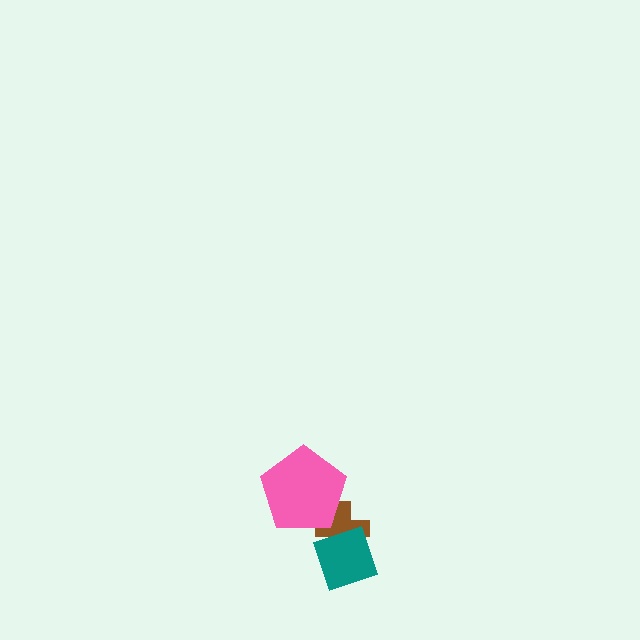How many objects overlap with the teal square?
1 object overlaps with the teal square.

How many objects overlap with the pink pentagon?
1 object overlaps with the pink pentagon.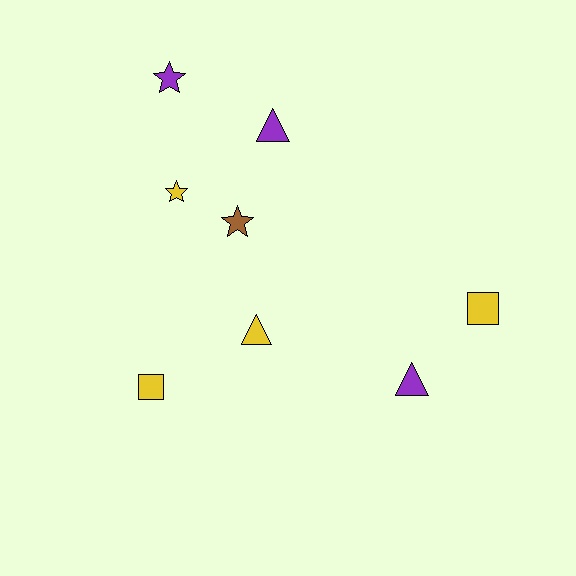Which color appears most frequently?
Yellow, with 4 objects.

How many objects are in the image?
There are 8 objects.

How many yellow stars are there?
There is 1 yellow star.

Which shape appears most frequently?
Star, with 3 objects.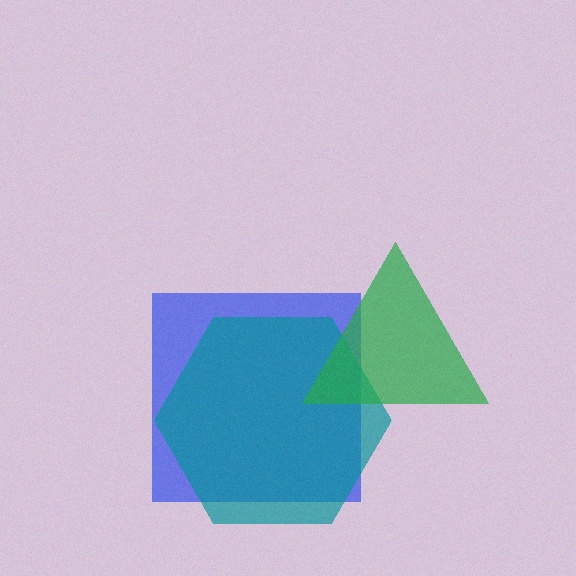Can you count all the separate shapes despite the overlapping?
Yes, there are 3 separate shapes.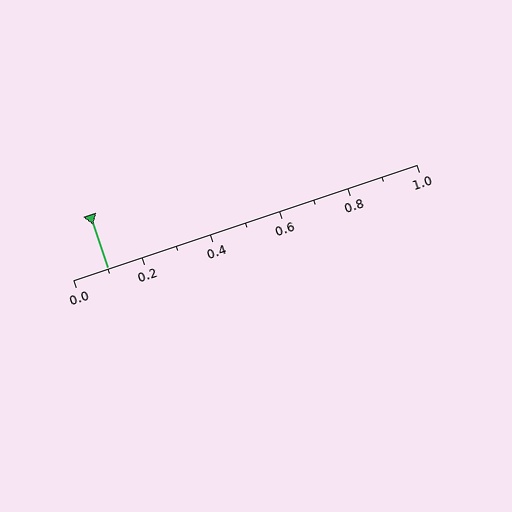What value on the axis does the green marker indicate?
The marker indicates approximately 0.1.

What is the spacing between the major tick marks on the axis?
The major ticks are spaced 0.2 apart.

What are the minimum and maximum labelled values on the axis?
The axis runs from 0.0 to 1.0.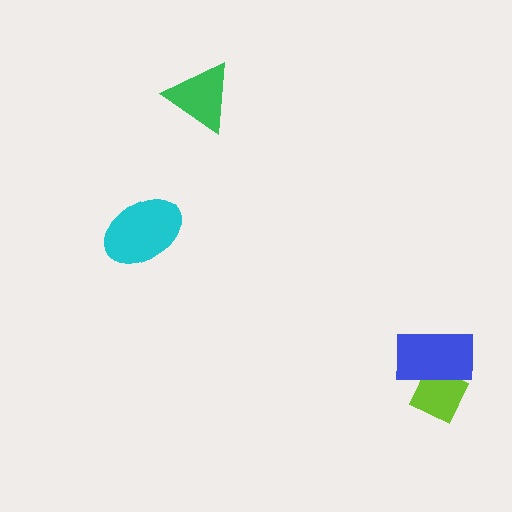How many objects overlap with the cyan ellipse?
0 objects overlap with the cyan ellipse.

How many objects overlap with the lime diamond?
1 object overlaps with the lime diamond.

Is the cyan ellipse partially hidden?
No, no other shape covers it.